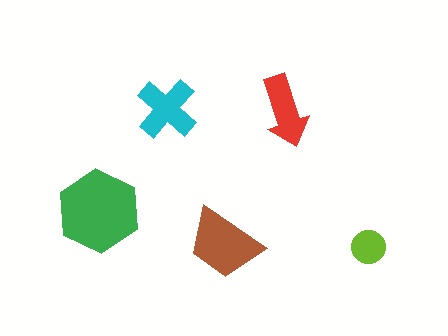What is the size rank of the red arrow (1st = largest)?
4th.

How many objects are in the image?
There are 5 objects in the image.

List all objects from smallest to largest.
The lime circle, the red arrow, the cyan cross, the brown trapezoid, the green hexagon.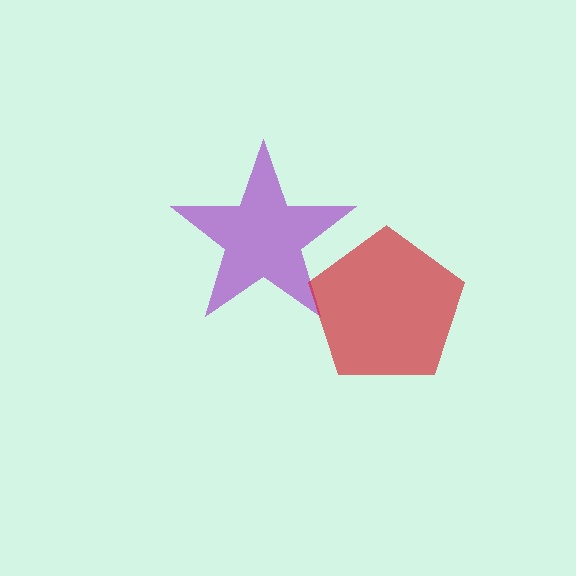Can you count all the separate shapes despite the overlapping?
Yes, there are 2 separate shapes.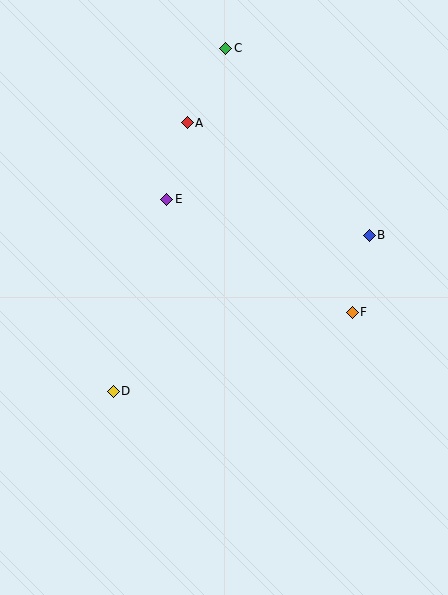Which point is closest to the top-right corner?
Point C is closest to the top-right corner.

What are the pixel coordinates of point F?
Point F is at (352, 312).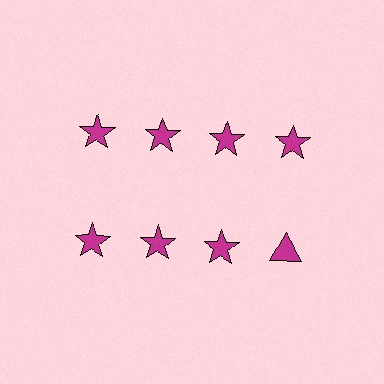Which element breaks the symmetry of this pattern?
The magenta triangle in the second row, second from right column breaks the symmetry. All other shapes are magenta stars.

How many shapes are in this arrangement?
There are 8 shapes arranged in a grid pattern.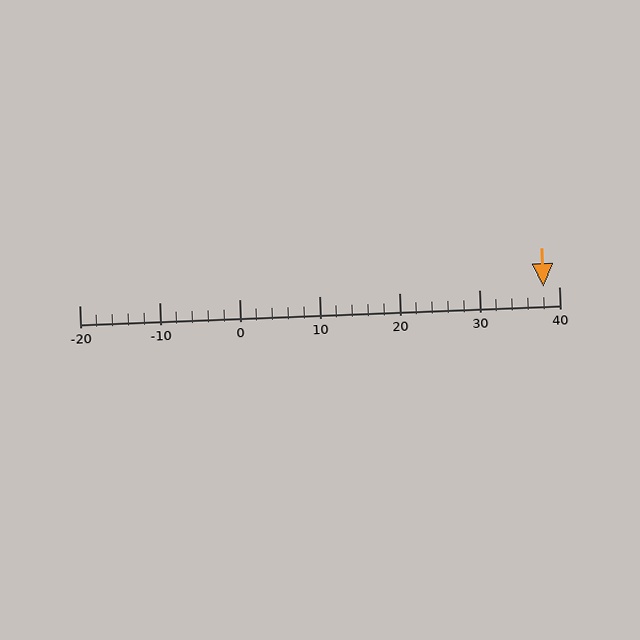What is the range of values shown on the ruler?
The ruler shows values from -20 to 40.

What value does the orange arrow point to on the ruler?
The orange arrow points to approximately 38.